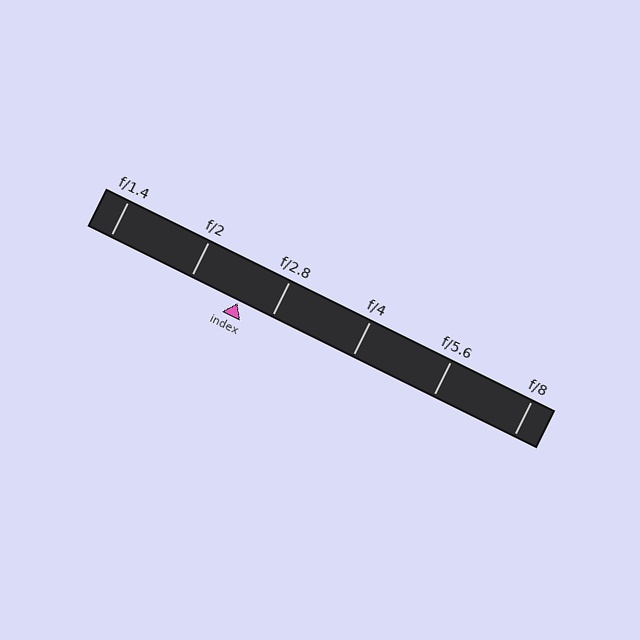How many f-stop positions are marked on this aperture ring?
There are 6 f-stop positions marked.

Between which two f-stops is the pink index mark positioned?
The index mark is between f/2 and f/2.8.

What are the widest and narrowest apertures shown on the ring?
The widest aperture shown is f/1.4 and the narrowest is f/8.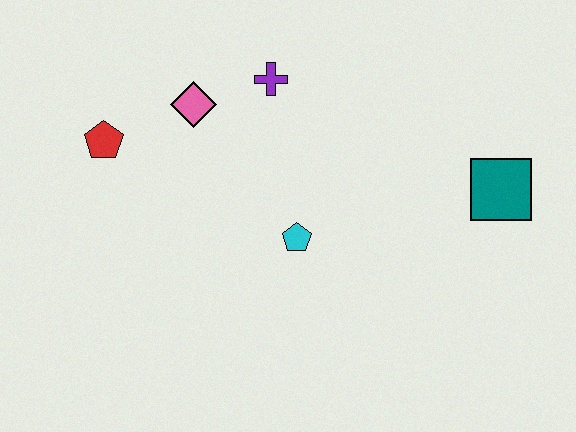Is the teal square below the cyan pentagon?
No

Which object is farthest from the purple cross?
The teal square is farthest from the purple cross.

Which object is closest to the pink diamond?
The purple cross is closest to the pink diamond.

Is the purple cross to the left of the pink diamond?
No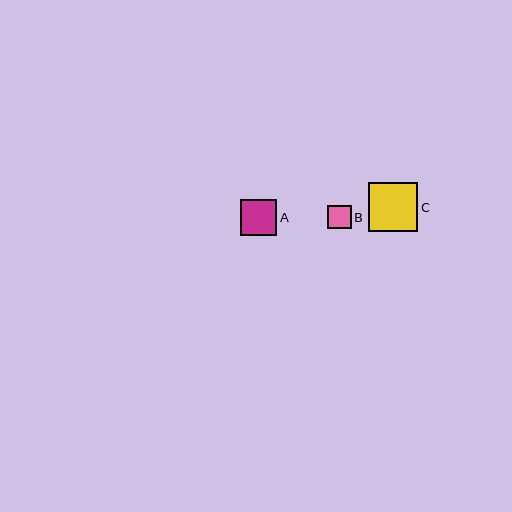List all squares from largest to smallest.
From largest to smallest: C, A, B.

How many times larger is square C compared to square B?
Square C is approximately 2.1 times the size of square B.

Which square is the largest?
Square C is the largest with a size of approximately 49 pixels.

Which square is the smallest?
Square B is the smallest with a size of approximately 23 pixels.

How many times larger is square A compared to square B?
Square A is approximately 1.6 times the size of square B.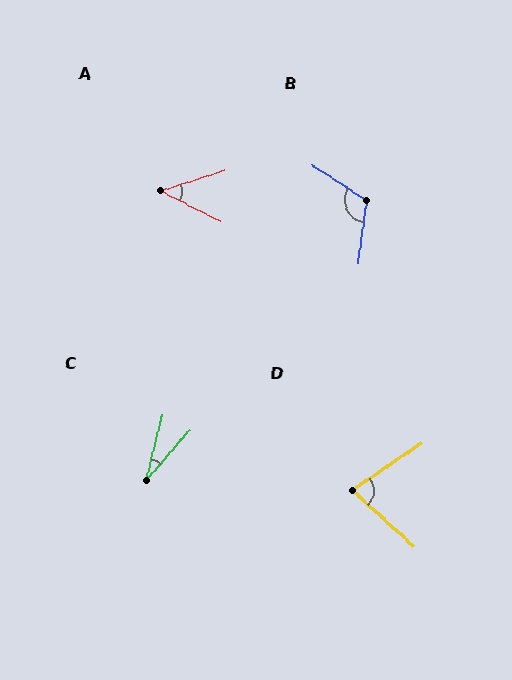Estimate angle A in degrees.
Approximately 45 degrees.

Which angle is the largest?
B, at approximately 115 degrees.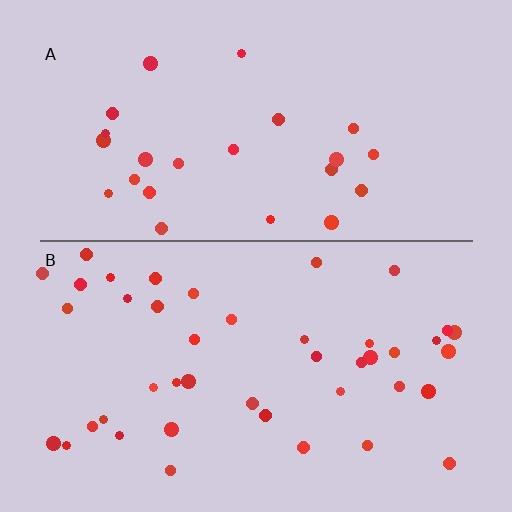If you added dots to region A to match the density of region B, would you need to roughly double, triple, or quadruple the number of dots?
Approximately double.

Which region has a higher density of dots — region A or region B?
B (the bottom).